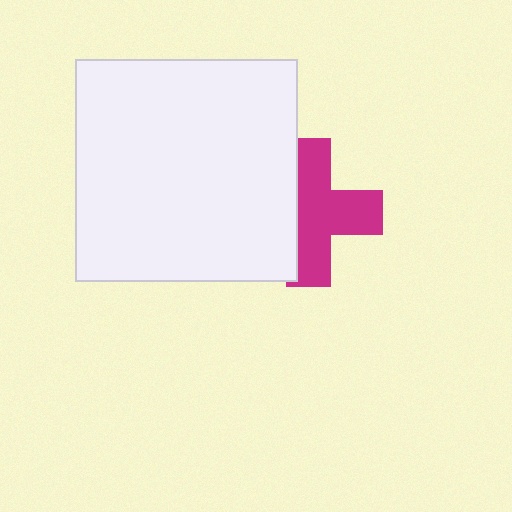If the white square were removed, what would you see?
You would see the complete magenta cross.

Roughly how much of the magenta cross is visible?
About half of it is visible (roughly 65%).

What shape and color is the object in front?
The object in front is a white square.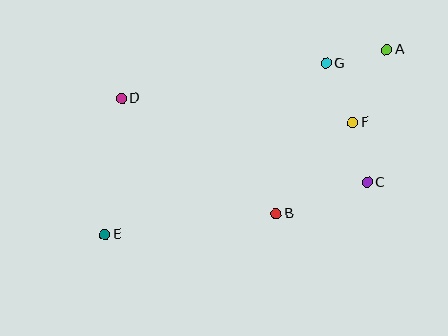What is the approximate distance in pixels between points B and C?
The distance between B and C is approximately 96 pixels.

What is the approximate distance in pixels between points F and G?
The distance between F and G is approximately 65 pixels.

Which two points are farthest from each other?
Points A and E are farthest from each other.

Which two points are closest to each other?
Points C and F are closest to each other.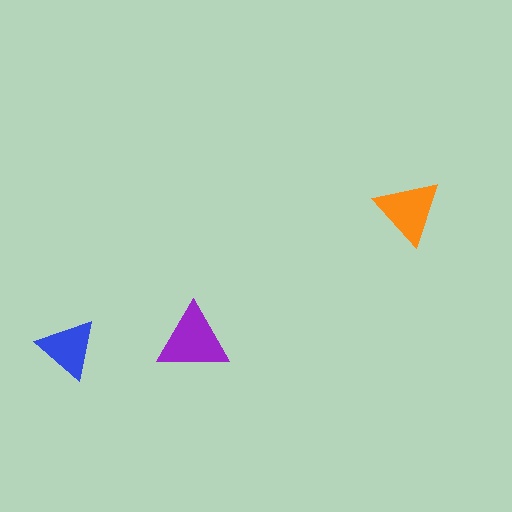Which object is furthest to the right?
The orange triangle is rightmost.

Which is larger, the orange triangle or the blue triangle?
The orange one.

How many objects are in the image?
There are 3 objects in the image.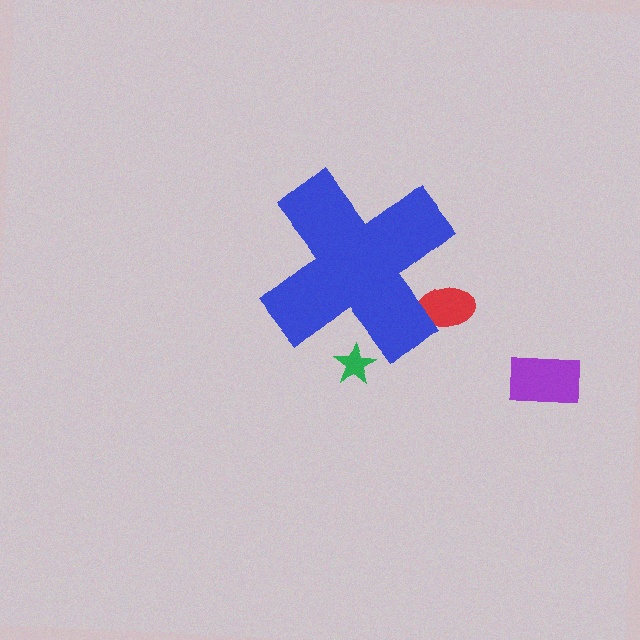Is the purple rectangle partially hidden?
No, the purple rectangle is fully visible.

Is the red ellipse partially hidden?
Yes, the red ellipse is partially hidden behind the blue cross.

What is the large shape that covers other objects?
A blue cross.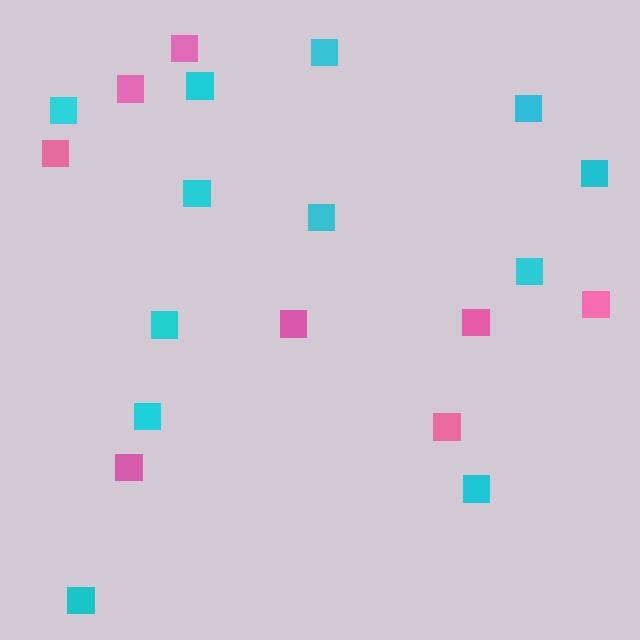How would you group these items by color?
There are 2 groups: one group of cyan squares (12) and one group of pink squares (8).